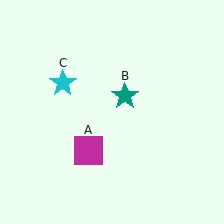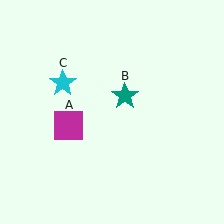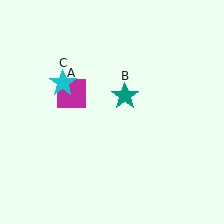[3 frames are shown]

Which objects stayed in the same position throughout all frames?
Teal star (object B) and cyan star (object C) remained stationary.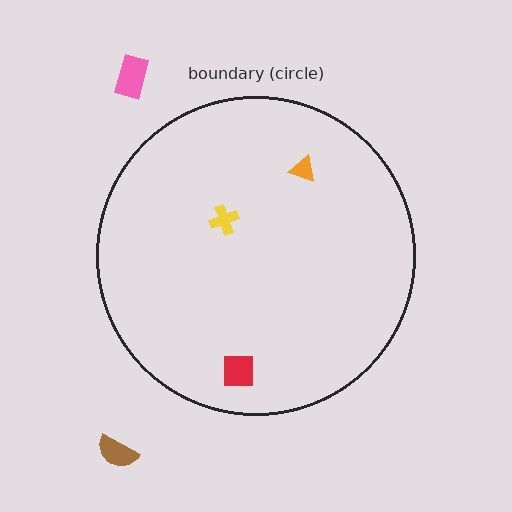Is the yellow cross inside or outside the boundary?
Inside.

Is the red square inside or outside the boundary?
Inside.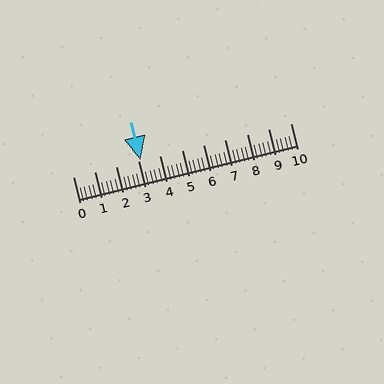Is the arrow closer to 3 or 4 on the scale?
The arrow is closer to 3.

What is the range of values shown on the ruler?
The ruler shows values from 0 to 10.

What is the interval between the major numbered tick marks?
The major tick marks are spaced 1 units apart.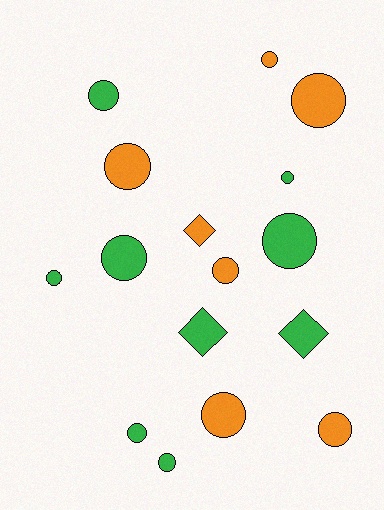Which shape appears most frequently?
Circle, with 13 objects.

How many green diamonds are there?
There are 2 green diamonds.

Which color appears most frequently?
Green, with 9 objects.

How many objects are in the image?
There are 16 objects.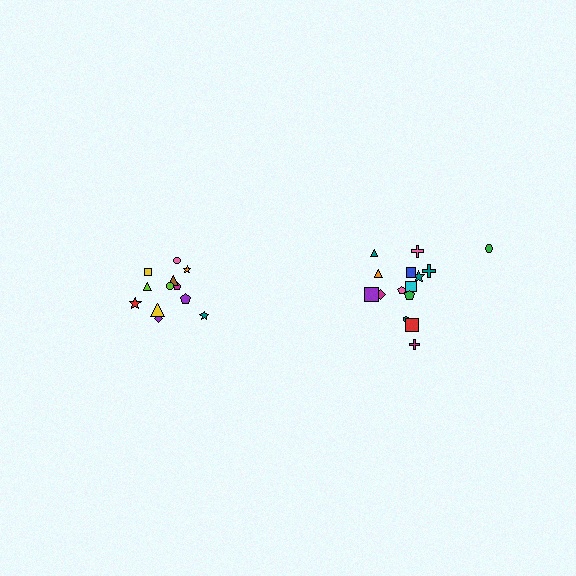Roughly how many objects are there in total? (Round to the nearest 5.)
Roughly 25 objects in total.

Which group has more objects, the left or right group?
The right group.